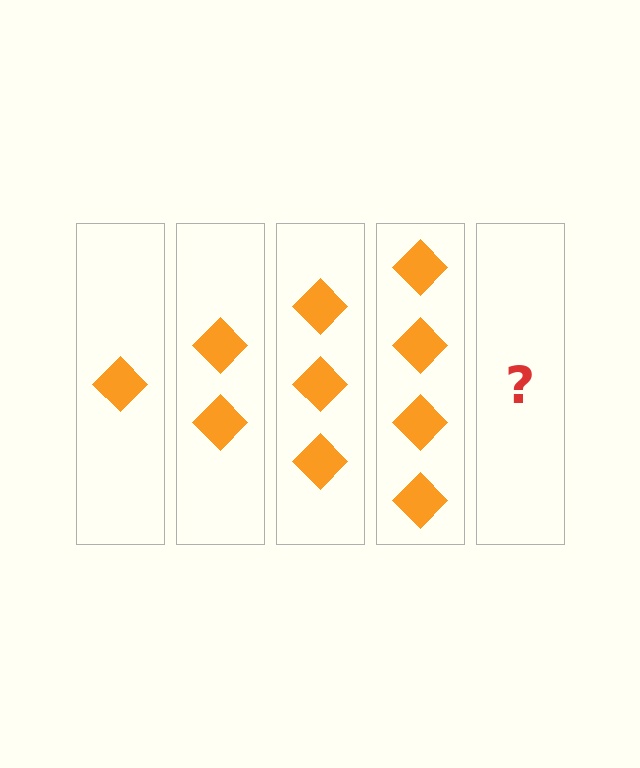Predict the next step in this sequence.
The next step is 5 diamonds.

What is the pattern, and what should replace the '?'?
The pattern is that each step adds one more diamond. The '?' should be 5 diamonds.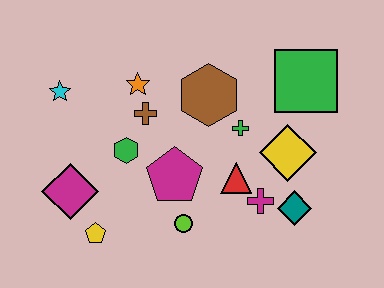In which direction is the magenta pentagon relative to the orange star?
The magenta pentagon is below the orange star.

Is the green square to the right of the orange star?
Yes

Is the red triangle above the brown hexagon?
No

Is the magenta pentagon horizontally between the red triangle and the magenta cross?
No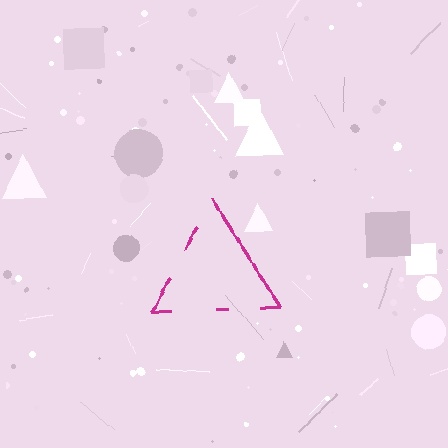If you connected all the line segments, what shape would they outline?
They would outline a triangle.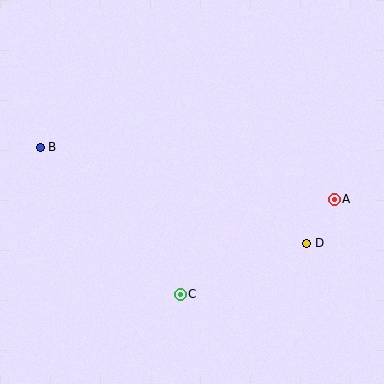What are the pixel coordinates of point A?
Point A is at (334, 199).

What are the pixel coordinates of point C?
Point C is at (180, 294).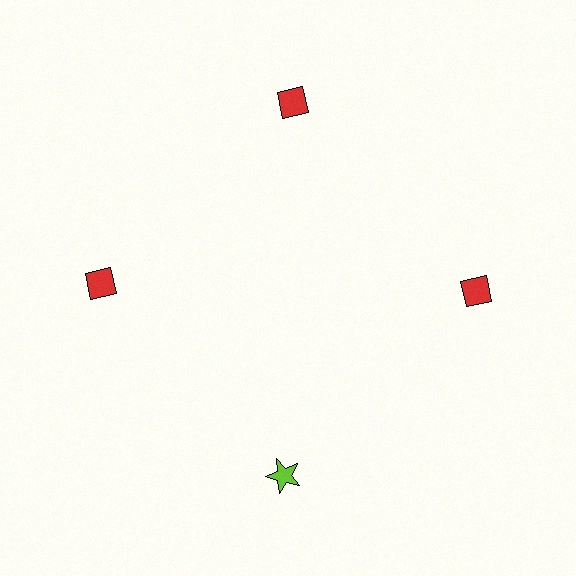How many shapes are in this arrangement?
There are 4 shapes arranged in a ring pattern.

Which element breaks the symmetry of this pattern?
The lime star at roughly the 6 o'clock position breaks the symmetry. All other shapes are red diamonds.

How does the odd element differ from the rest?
It differs in both color (lime instead of red) and shape (star instead of diamond).